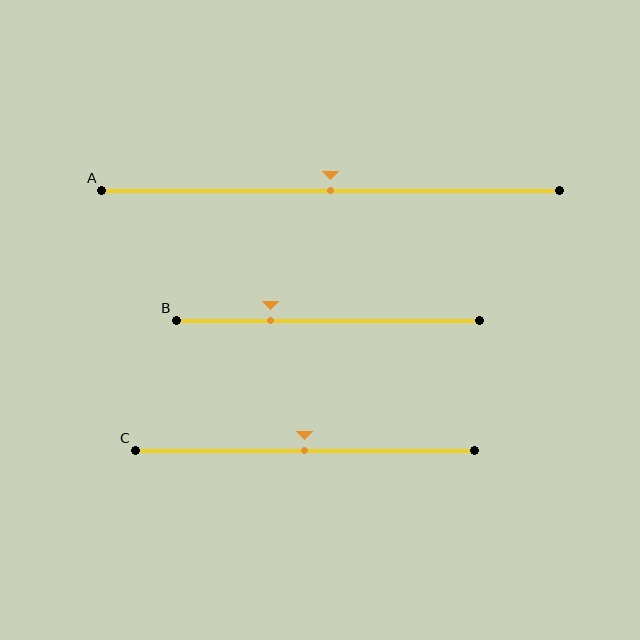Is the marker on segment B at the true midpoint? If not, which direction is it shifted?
No, the marker on segment B is shifted to the left by about 19% of the segment length.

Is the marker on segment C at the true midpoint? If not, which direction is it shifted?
Yes, the marker on segment C is at the true midpoint.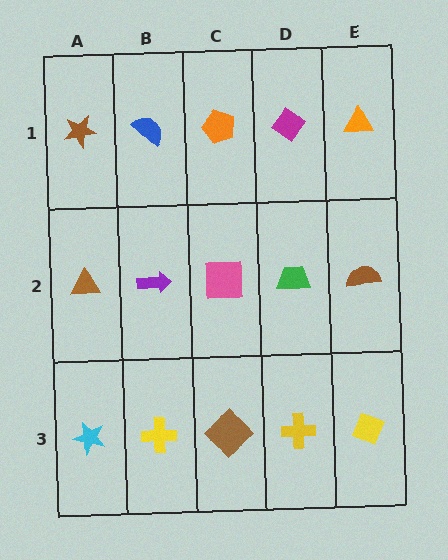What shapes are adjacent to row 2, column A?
A brown star (row 1, column A), a cyan star (row 3, column A), a purple arrow (row 2, column B).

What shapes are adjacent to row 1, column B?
A purple arrow (row 2, column B), a brown star (row 1, column A), an orange pentagon (row 1, column C).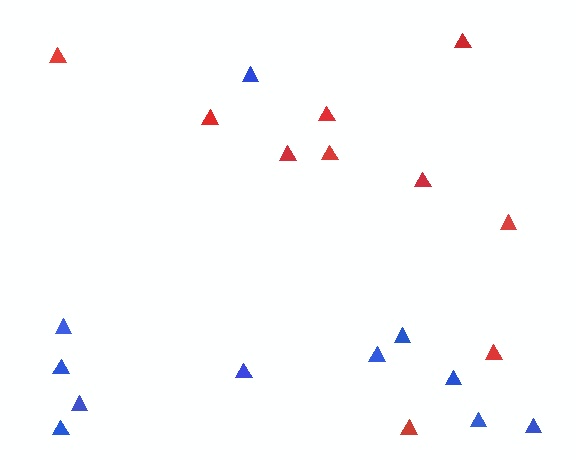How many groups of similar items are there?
There are 2 groups: one group of red triangles (10) and one group of blue triangles (11).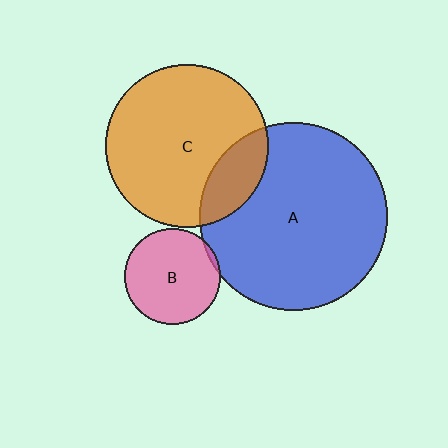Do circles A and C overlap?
Yes.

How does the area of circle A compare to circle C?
Approximately 1.3 times.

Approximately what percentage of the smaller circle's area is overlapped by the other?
Approximately 20%.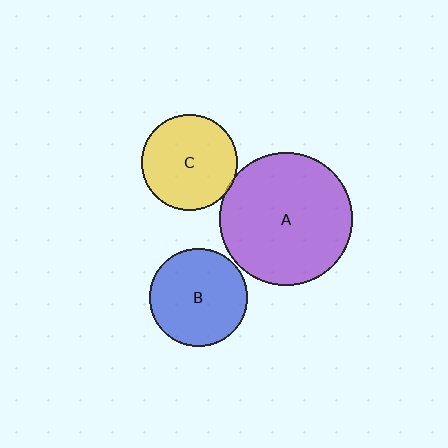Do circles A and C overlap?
Yes.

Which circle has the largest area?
Circle A (purple).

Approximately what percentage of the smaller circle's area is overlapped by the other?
Approximately 5%.